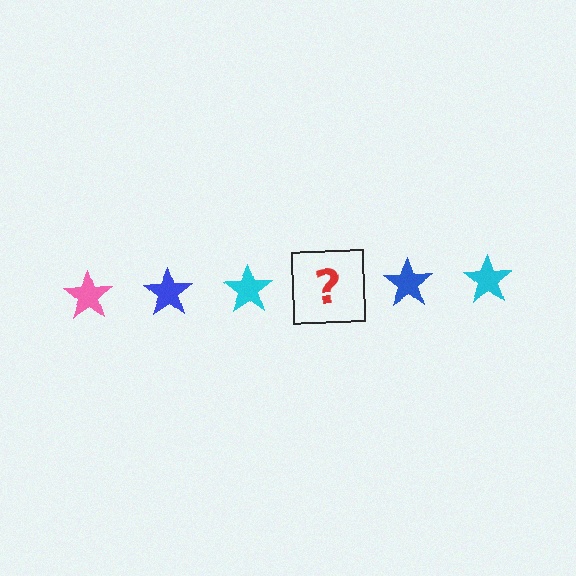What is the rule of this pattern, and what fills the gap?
The rule is that the pattern cycles through pink, blue, cyan stars. The gap should be filled with a pink star.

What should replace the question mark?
The question mark should be replaced with a pink star.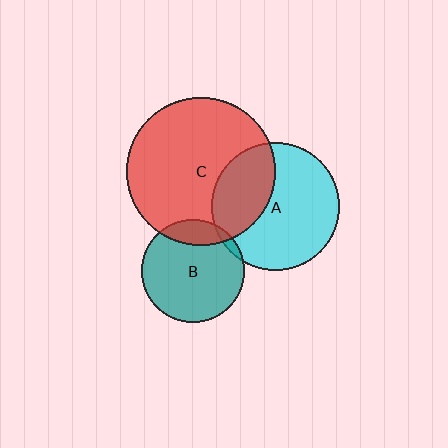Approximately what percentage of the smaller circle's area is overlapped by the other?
Approximately 5%.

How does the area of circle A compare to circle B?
Approximately 1.6 times.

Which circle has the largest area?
Circle C (red).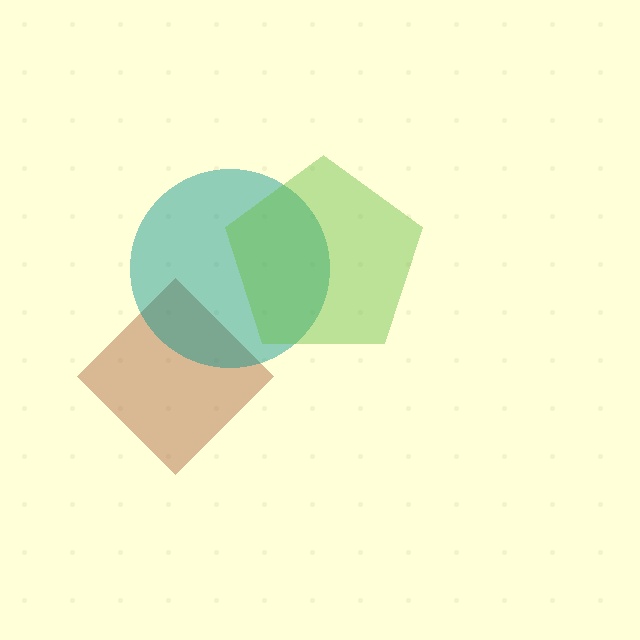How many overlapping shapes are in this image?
There are 3 overlapping shapes in the image.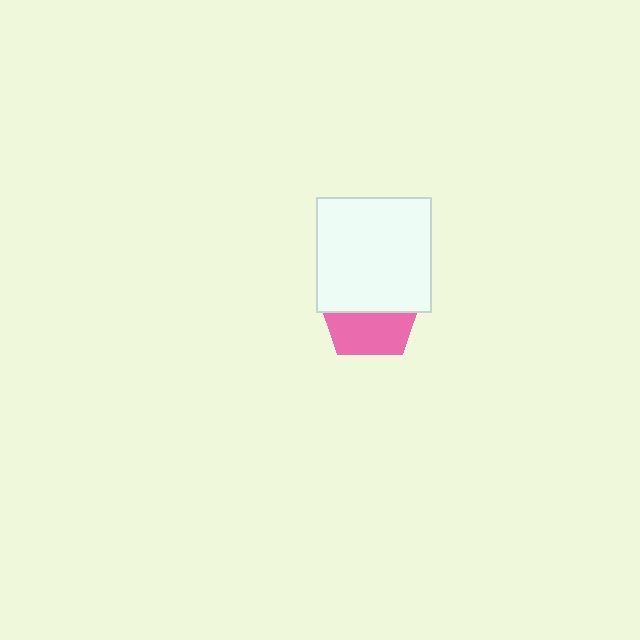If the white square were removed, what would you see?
You would see the complete pink pentagon.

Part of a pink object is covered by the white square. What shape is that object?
It is a pentagon.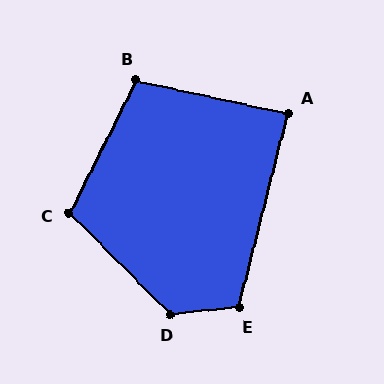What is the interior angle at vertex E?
Approximately 110 degrees (obtuse).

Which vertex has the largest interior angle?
D, at approximately 129 degrees.